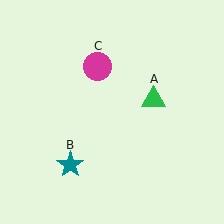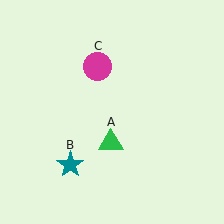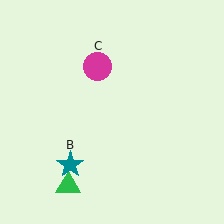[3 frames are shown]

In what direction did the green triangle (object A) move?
The green triangle (object A) moved down and to the left.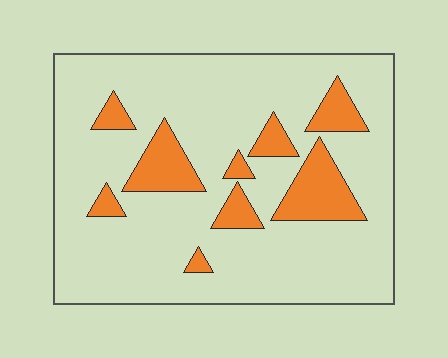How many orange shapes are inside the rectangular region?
9.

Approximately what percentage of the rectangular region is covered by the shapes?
Approximately 15%.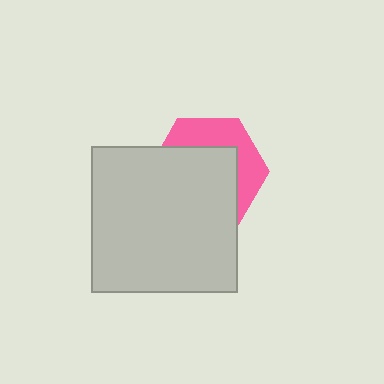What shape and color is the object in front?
The object in front is a light gray square.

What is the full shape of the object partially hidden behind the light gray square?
The partially hidden object is a pink hexagon.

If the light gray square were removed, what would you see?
You would see the complete pink hexagon.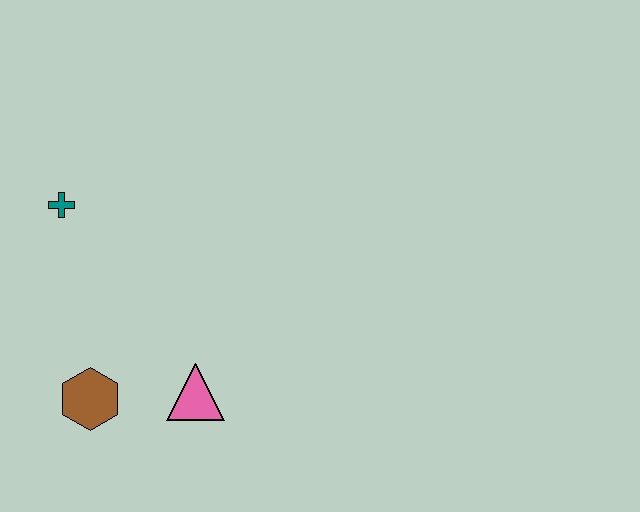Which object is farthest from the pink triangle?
The teal cross is farthest from the pink triangle.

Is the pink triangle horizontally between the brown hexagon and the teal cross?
No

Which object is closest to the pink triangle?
The brown hexagon is closest to the pink triangle.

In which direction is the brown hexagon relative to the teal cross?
The brown hexagon is below the teal cross.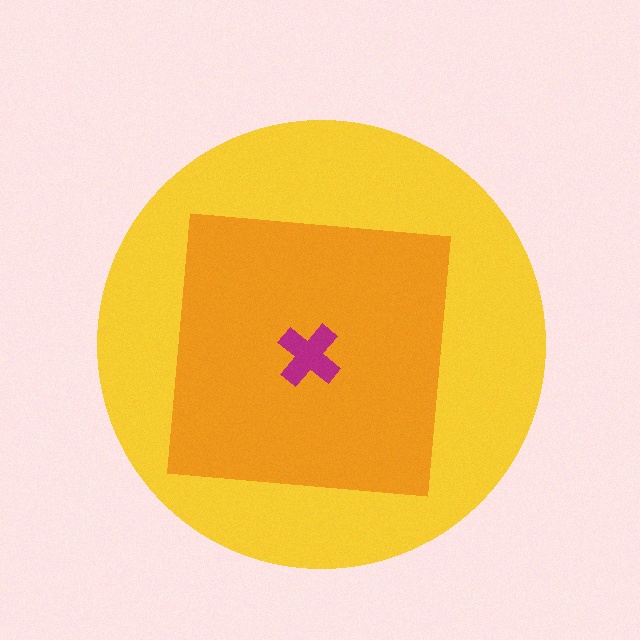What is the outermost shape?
The yellow circle.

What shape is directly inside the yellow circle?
The orange square.